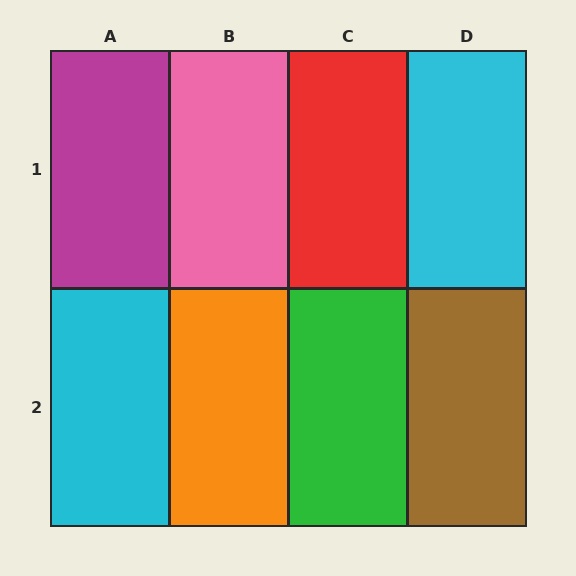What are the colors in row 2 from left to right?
Cyan, orange, green, brown.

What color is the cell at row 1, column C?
Red.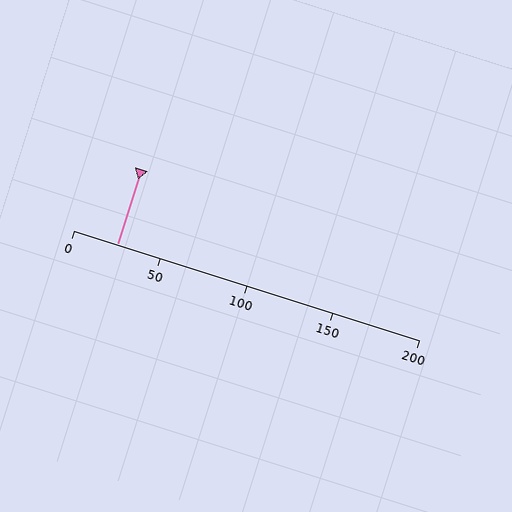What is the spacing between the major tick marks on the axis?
The major ticks are spaced 50 apart.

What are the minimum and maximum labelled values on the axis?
The axis runs from 0 to 200.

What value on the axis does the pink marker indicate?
The marker indicates approximately 25.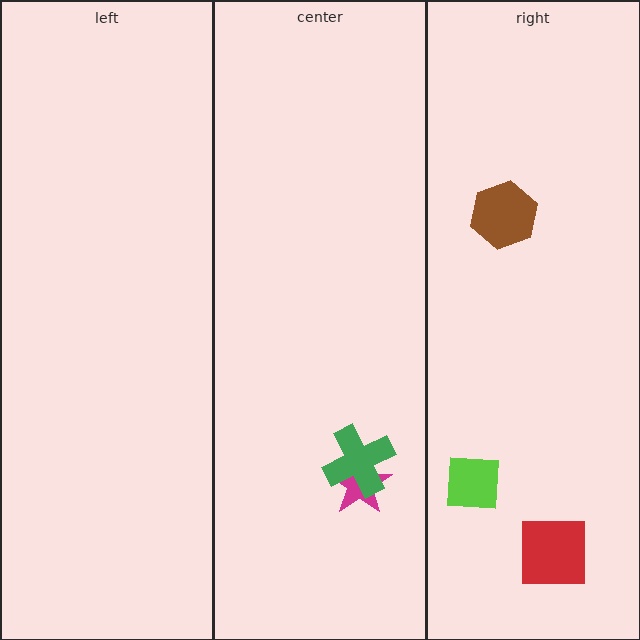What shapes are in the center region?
The magenta star, the green cross.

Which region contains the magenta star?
The center region.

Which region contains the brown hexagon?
The right region.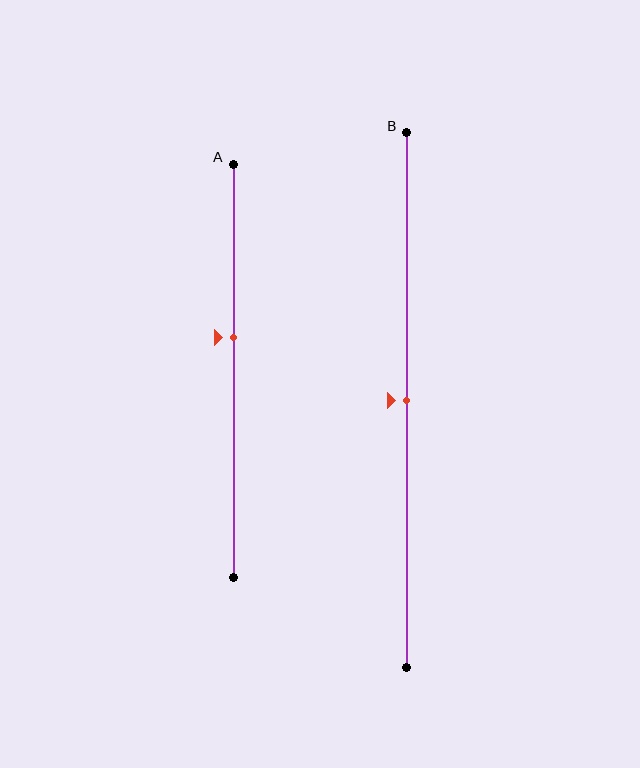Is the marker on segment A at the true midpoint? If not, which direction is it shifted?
No, the marker on segment A is shifted upward by about 8% of the segment length.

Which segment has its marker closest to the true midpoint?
Segment B has its marker closest to the true midpoint.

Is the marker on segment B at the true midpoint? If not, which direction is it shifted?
Yes, the marker on segment B is at the true midpoint.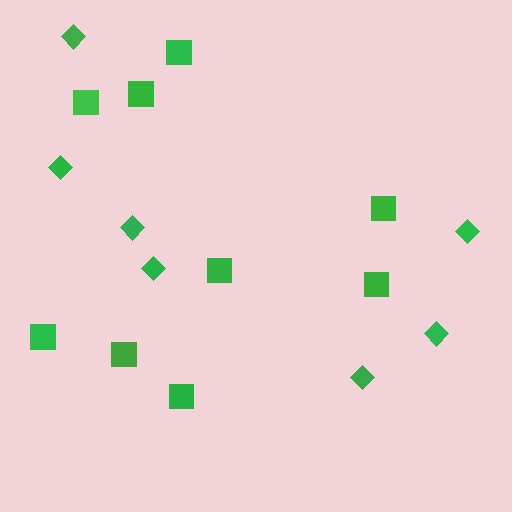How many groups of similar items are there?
There are 2 groups: one group of diamonds (7) and one group of squares (9).